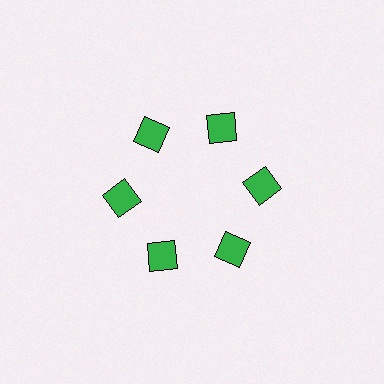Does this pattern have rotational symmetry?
Yes, this pattern has 6-fold rotational symmetry. It looks the same after rotating 60 degrees around the center.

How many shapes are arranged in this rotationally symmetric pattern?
There are 6 shapes, arranged in 6 groups of 1.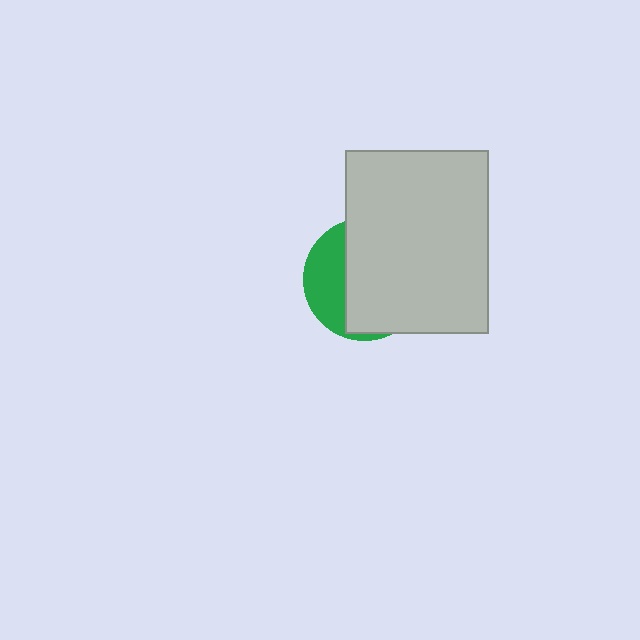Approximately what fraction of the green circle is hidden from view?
Roughly 67% of the green circle is hidden behind the light gray rectangle.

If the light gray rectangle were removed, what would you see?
You would see the complete green circle.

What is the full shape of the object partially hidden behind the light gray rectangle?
The partially hidden object is a green circle.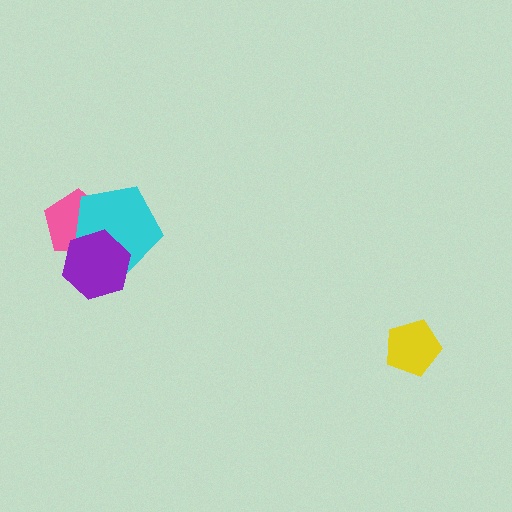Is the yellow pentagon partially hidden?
No, no other shape covers it.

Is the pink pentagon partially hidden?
Yes, it is partially covered by another shape.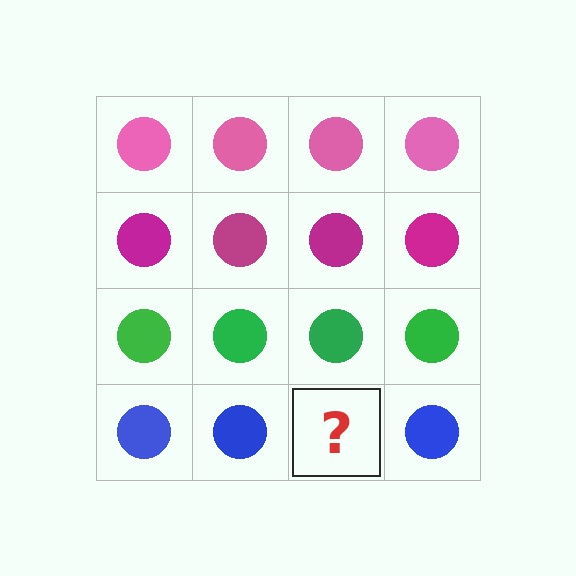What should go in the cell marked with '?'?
The missing cell should contain a blue circle.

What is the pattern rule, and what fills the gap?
The rule is that each row has a consistent color. The gap should be filled with a blue circle.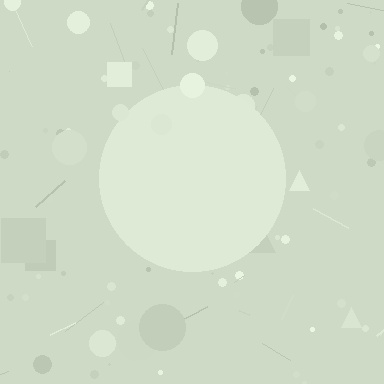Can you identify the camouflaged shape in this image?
The camouflaged shape is a circle.